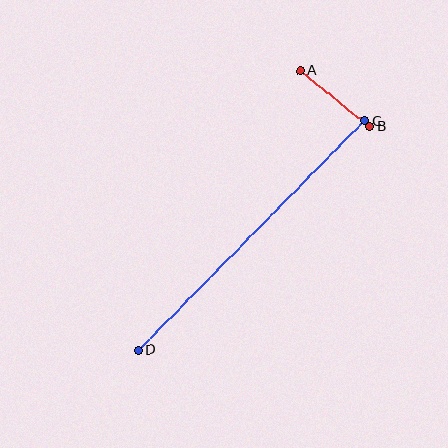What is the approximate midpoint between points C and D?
The midpoint is at approximately (251, 236) pixels.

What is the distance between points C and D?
The distance is approximately 322 pixels.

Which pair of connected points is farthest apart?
Points C and D are farthest apart.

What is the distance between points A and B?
The distance is approximately 89 pixels.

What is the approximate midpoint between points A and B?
The midpoint is at approximately (335, 99) pixels.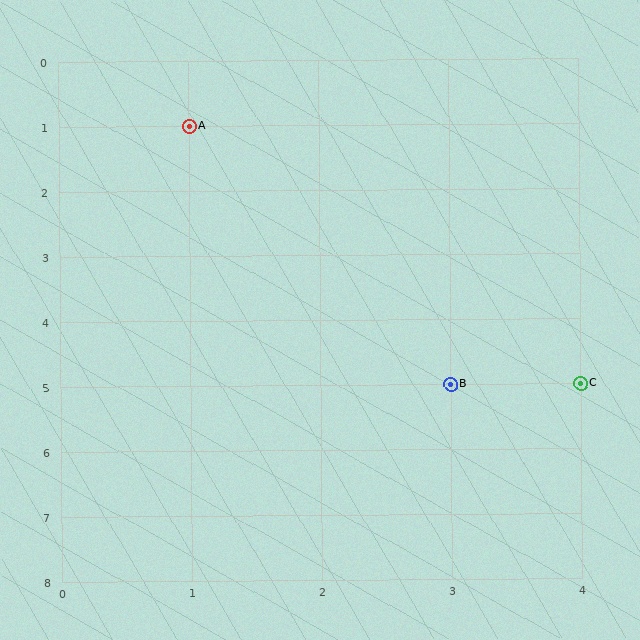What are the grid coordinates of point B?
Point B is at grid coordinates (3, 5).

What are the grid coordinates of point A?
Point A is at grid coordinates (1, 1).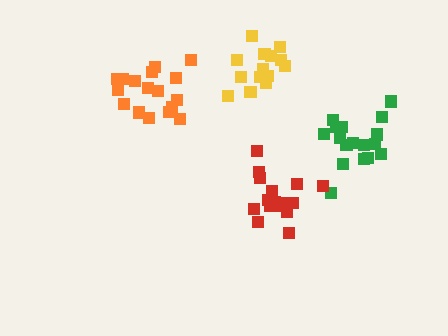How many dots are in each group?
Group 1: 17 dots, Group 2: 16 dots, Group 3: 14 dots, Group 4: 17 dots (64 total).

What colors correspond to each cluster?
The clusters are colored: green, red, yellow, orange.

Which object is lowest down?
The red cluster is bottommost.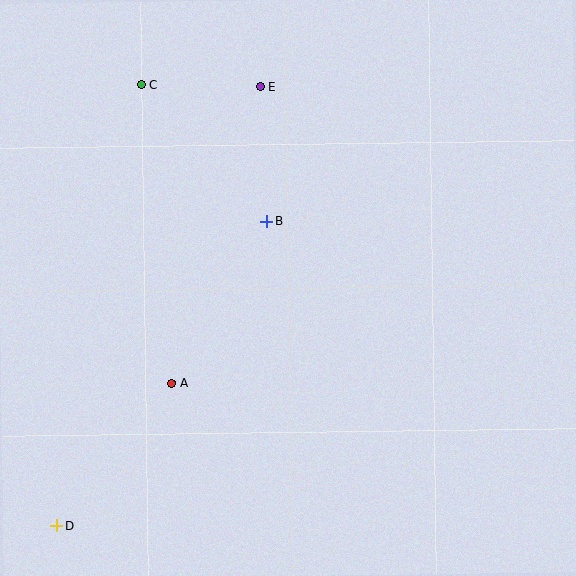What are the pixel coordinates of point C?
Point C is at (142, 85).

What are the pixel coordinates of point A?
Point A is at (172, 383).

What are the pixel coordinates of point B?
Point B is at (267, 221).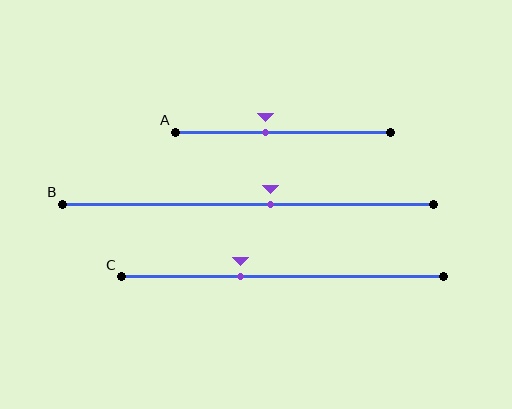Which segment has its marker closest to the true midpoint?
Segment B has its marker closest to the true midpoint.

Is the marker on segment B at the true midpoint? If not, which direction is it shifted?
No, the marker on segment B is shifted to the right by about 6% of the segment length.